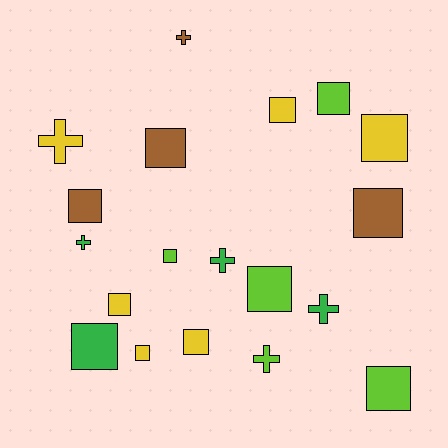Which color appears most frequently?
Yellow, with 6 objects.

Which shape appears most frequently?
Square, with 13 objects.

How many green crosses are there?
There are 3 green crosses.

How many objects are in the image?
There are 19 objects.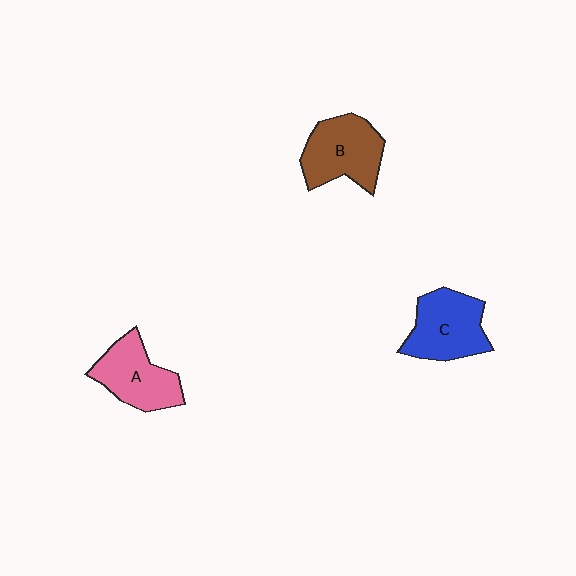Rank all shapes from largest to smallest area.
From largest to smallest: B (brown), C (blue), A (pink).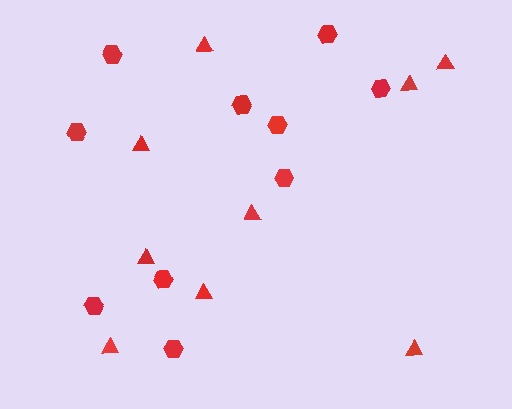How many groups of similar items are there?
There are 2 groups: one group of triangles (9) and one group of hexagons (10).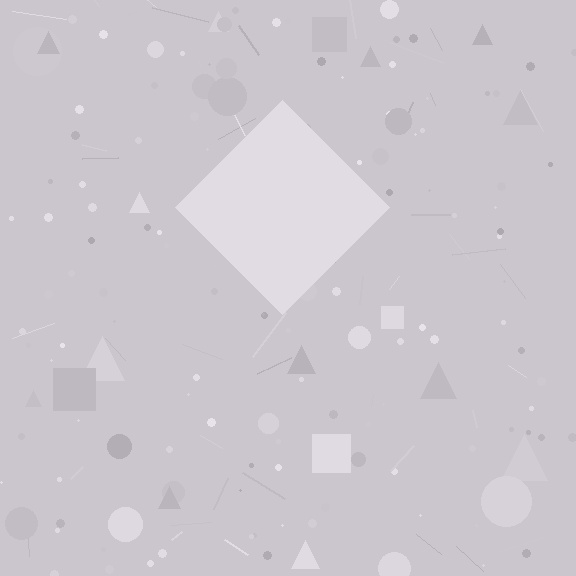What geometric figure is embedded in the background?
A diamond is embedded in the background.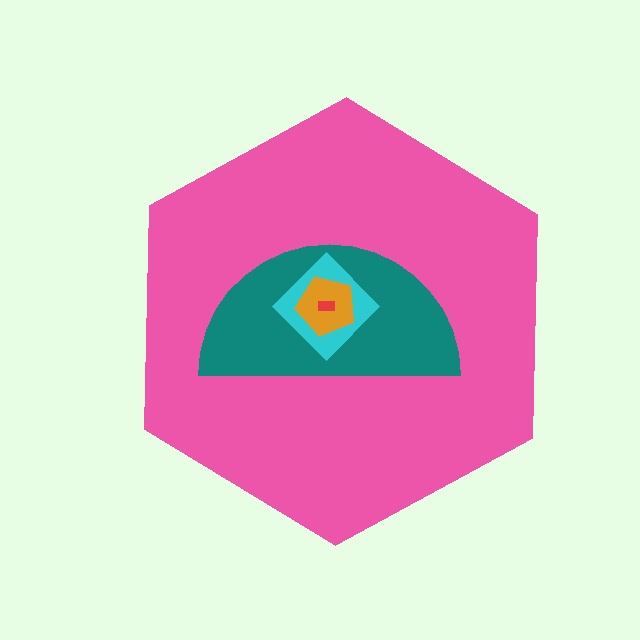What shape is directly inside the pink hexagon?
The teal semicircle.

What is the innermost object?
The red rectangle.